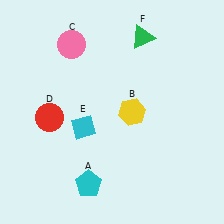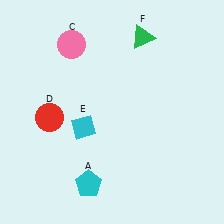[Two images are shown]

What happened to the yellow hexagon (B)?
The yellow hexagon (B) was removed in Image 2. It was in the bottom-right area of Image 1.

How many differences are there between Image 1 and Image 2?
There is 1 difference between the two images.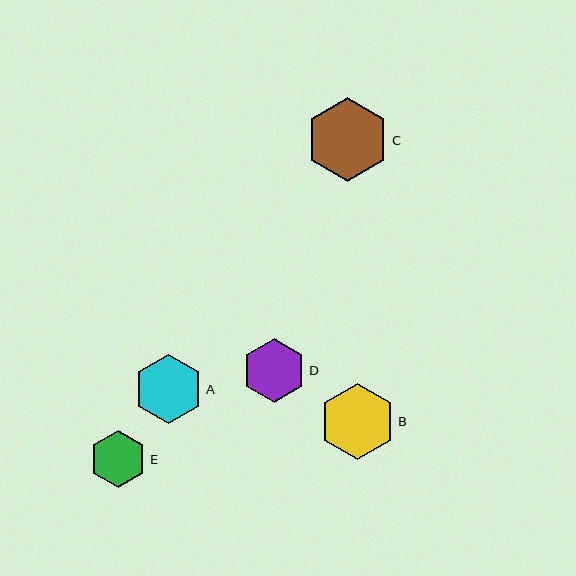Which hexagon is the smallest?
Hexagon E is the smallest with a size of approximately 57 pixels.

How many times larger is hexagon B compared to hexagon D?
Hexagon B is approximately 1.2 times the size of hexagon D.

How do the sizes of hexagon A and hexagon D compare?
Hexagon A and hexagon D are approximately the same size.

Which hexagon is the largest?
Hexagon C is the largest with a size of approximately 84 pixels.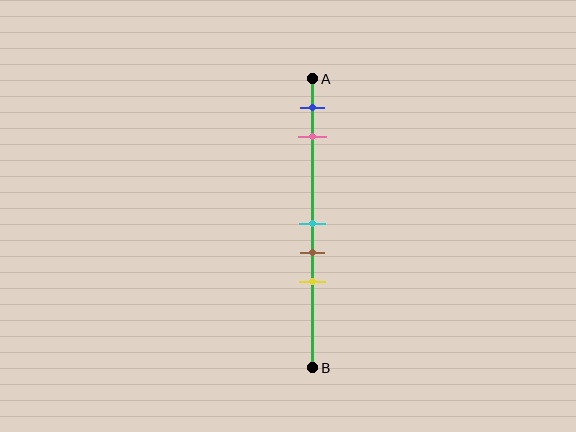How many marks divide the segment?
There are 5 marks dividing the segment.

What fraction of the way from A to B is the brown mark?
The brown mark is approximately 60% (0.6) of the way from A to B.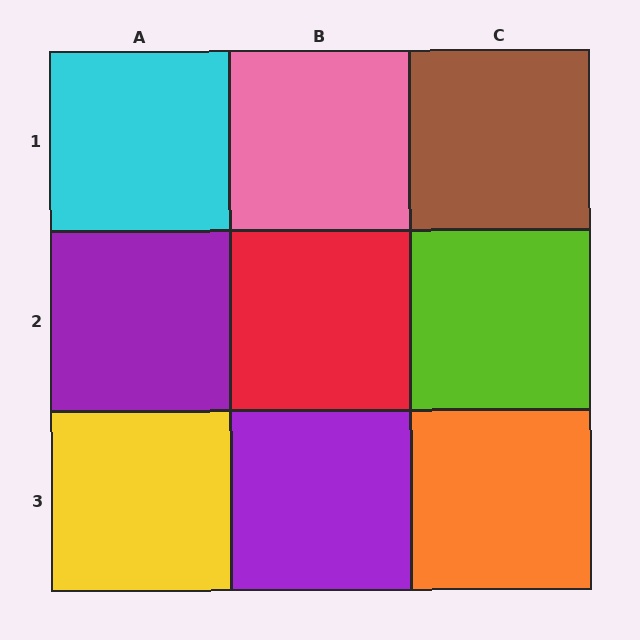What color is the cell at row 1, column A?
Cyan.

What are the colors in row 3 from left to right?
Yellow, purple, orange.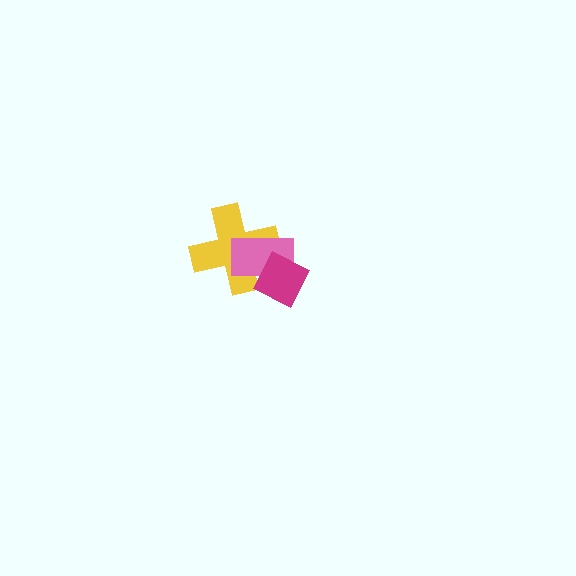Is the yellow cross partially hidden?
Yes, it is partially covered by another shape.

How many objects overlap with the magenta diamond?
2 objects overlap with the magenta diamond.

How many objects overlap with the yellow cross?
2 objects overlap with the yellow cross.